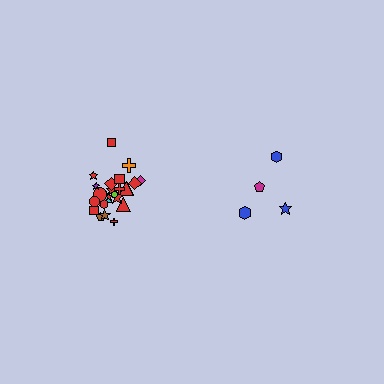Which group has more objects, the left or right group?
The left group.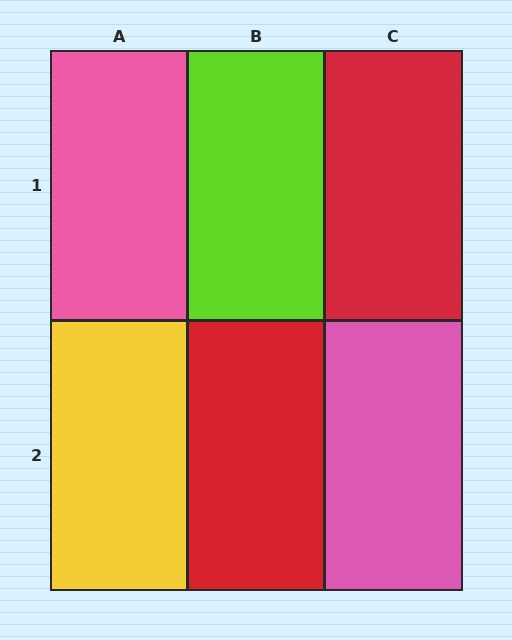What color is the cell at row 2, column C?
Pink.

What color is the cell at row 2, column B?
Red.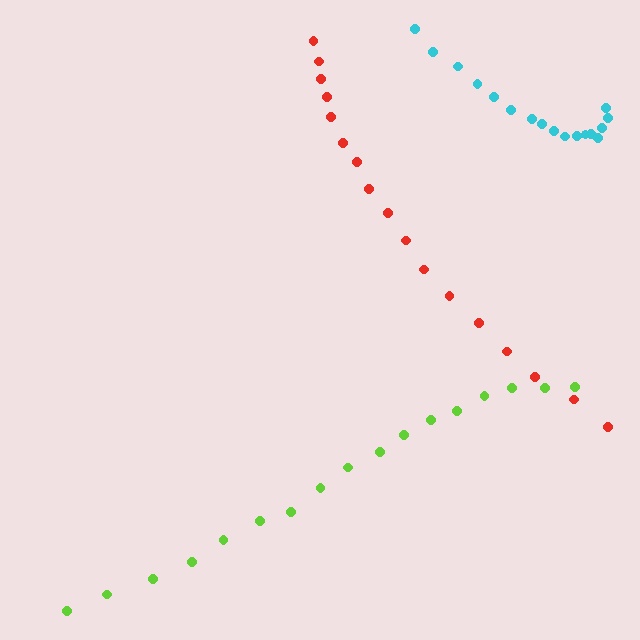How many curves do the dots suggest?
There are 3 distinct paths.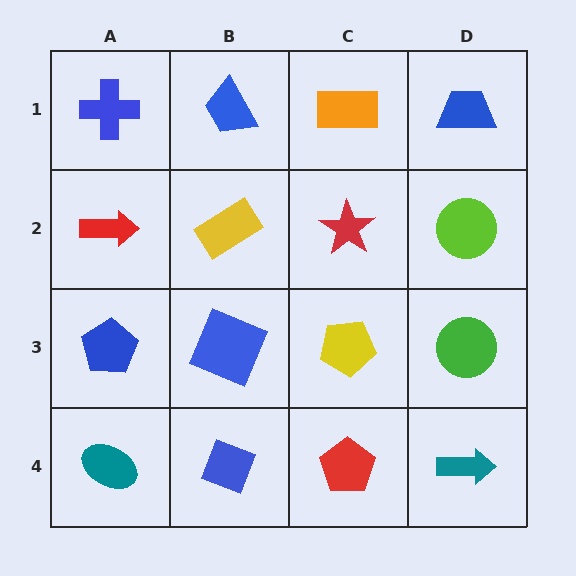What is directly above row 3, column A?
A red arrow.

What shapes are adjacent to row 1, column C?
A red star (row 2, column C), a blue trapezoid (row 1, column B), a blue trapezoid (row 1, column D).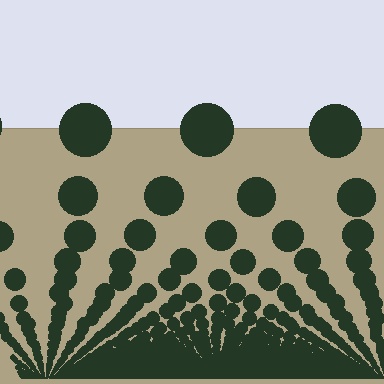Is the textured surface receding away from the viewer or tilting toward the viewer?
The surface appears to tilt toward the viewer. Texture elements get larger and sparser toward the top.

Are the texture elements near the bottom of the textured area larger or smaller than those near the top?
Smaller. The gradient is inverted — elements near the bottom are smaller and denser.